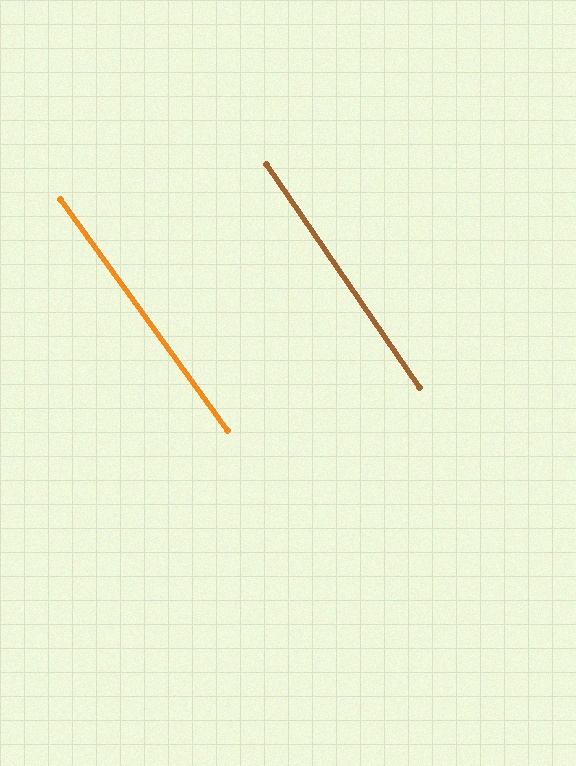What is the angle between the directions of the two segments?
Approximately 2 degrees.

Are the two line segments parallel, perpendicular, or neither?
Parallel — their directions differ by only 1.6°.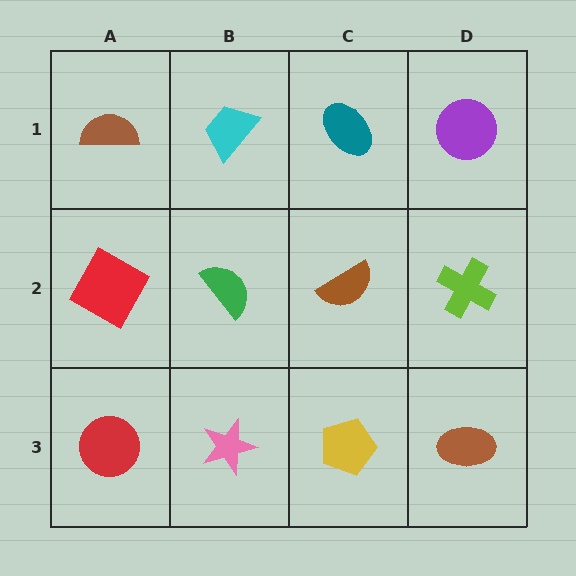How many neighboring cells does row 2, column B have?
4.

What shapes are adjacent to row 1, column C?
A brown semicircle (row 2, column C), a cyan trapezoid (row 1, column B), a purple circle (row 1, column D).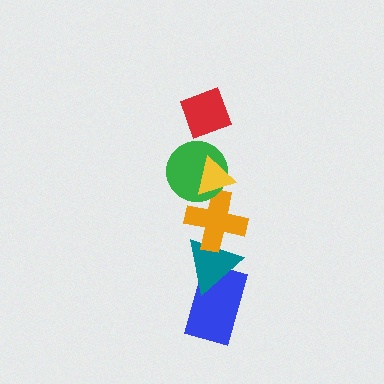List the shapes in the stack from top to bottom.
From top to bottom: the red diamond, the yellow triangle, the green circle, the orange cross, the teal triangle, the blue rectangle.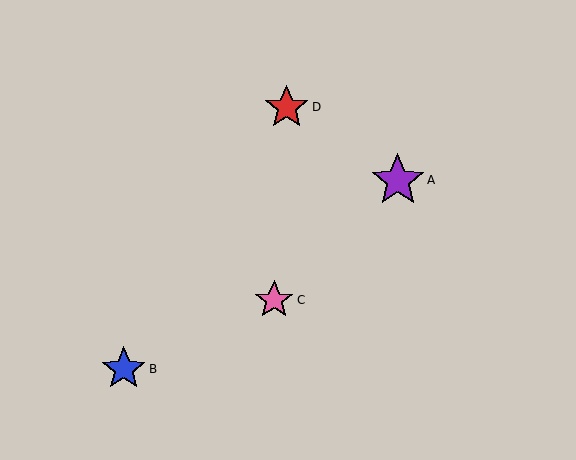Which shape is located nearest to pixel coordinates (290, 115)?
The red star (labeled D) at (287, 107) is nearest to that location.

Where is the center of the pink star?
The center of the pink star is at (274, 300).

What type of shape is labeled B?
Shape B is a blue star.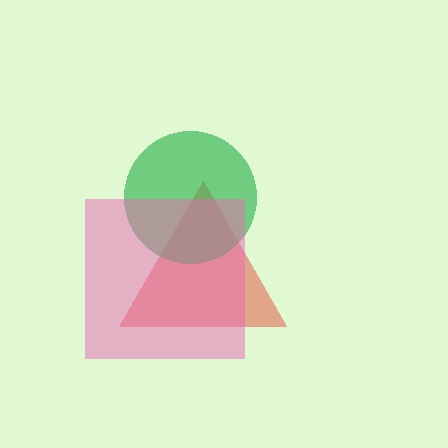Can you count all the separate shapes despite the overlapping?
Yes, there are 3 separate shapes.